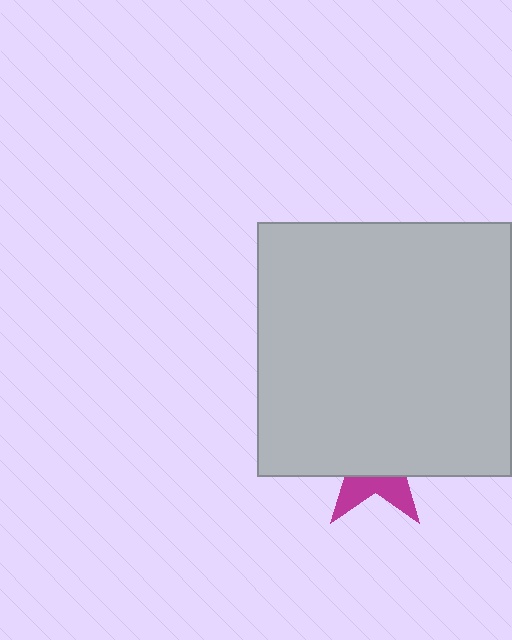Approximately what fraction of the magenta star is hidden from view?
Roughly 69% of the magenta star is hidden behind the light gray square.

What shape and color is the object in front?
The object in front is a light gray square.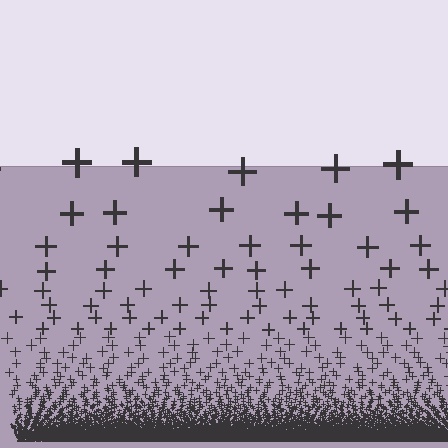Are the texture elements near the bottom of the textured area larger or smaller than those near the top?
Smaller. The gradient is inverted — elements near the bottom are smaller and denser.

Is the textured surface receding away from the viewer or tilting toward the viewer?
The surface appears to tilt toward the viewer. Texture elements get larger and sparser toward the top.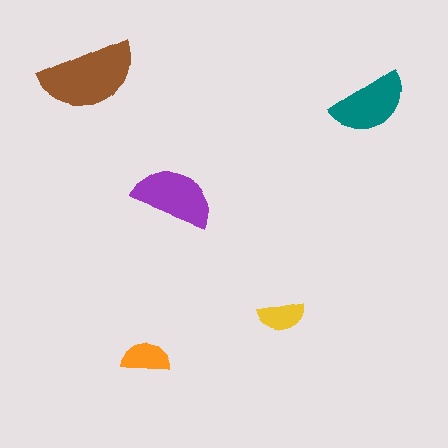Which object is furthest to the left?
The brown semicircle is leftmost.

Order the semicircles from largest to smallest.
the brown one, the purple one, the teal one, the orange one, the yellow one.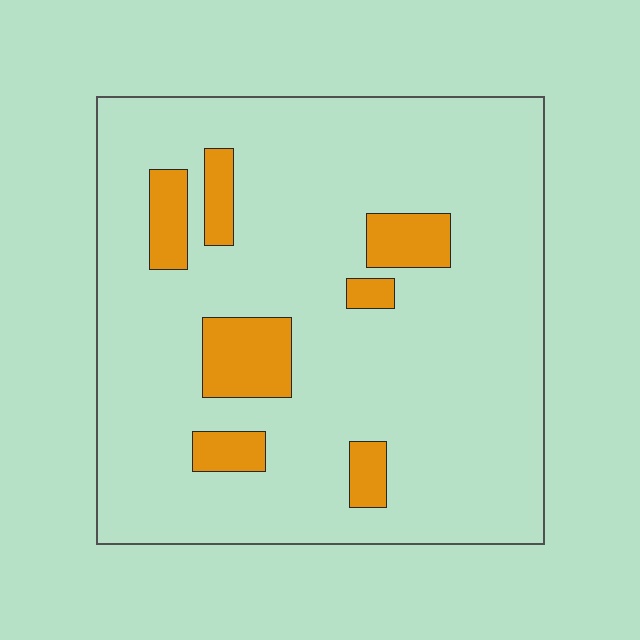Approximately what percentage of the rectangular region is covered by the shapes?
Approximately 15%.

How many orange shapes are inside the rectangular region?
7.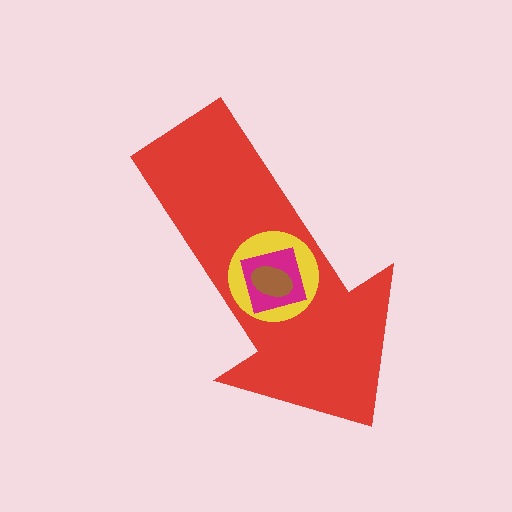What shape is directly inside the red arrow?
The yellow circle.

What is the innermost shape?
The brown ellipse.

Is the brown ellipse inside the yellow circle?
Yes.